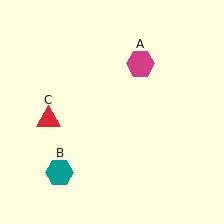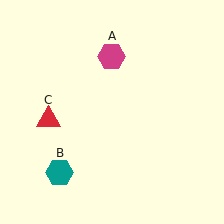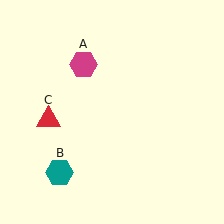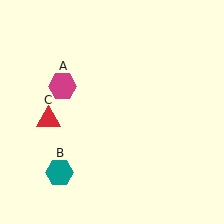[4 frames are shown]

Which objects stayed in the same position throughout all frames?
Teal hexagon (object B) and red triangle (object C) remained stationary.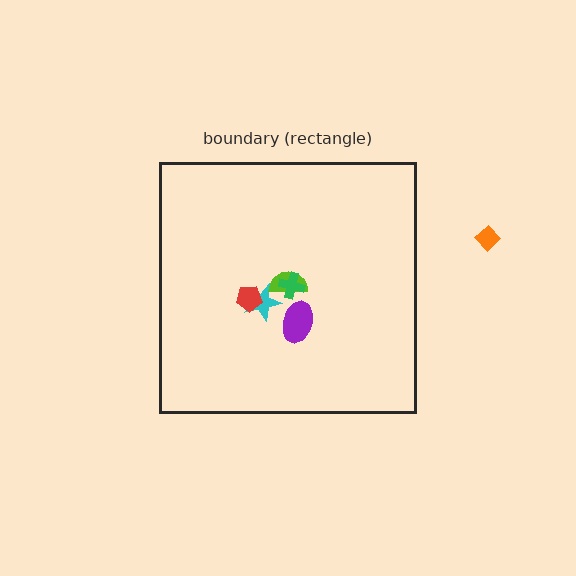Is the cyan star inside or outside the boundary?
Inside.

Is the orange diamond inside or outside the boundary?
Outside.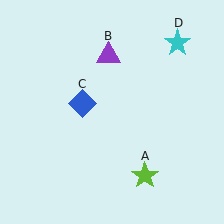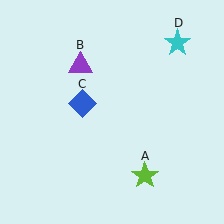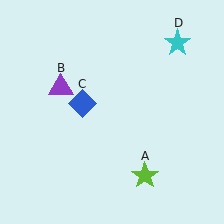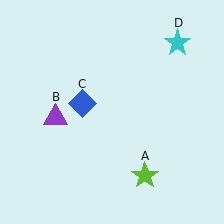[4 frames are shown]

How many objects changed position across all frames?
1 object changed position: purple triangle (object B).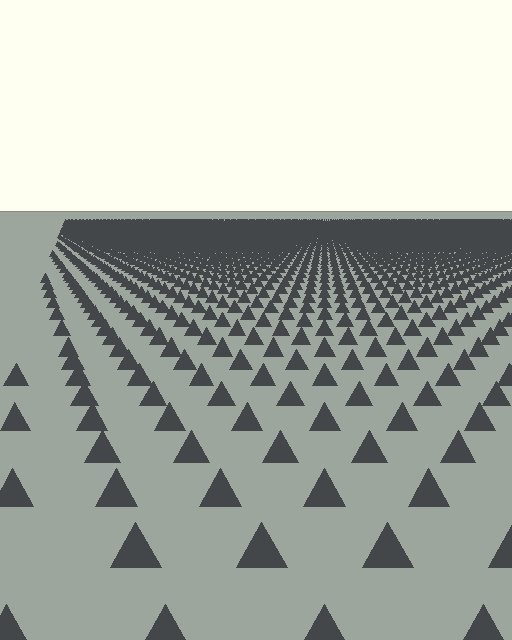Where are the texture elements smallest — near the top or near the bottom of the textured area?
Near the top.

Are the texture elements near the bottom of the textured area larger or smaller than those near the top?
Larger. Near the bottom, elements are closer to the viewer and appear at a bigger on-screen size.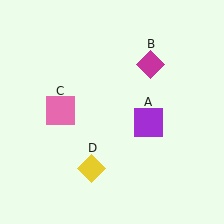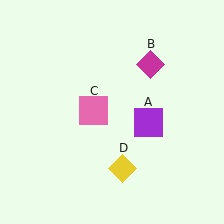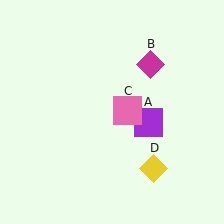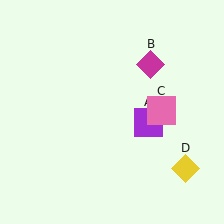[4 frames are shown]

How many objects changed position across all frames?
2 objects changed position: pink square (object C), yellow diamond (object D).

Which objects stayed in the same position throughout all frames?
Purple square (object A) and magenta diamond (object B) remained stationary.